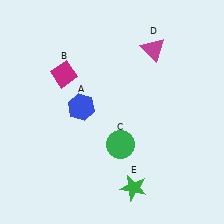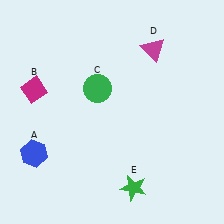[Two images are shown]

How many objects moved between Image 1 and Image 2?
3 objects moved between the two images.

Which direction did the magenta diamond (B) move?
The magenta diamond (B) moved left.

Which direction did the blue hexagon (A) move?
The blue hexagon (A) moved left.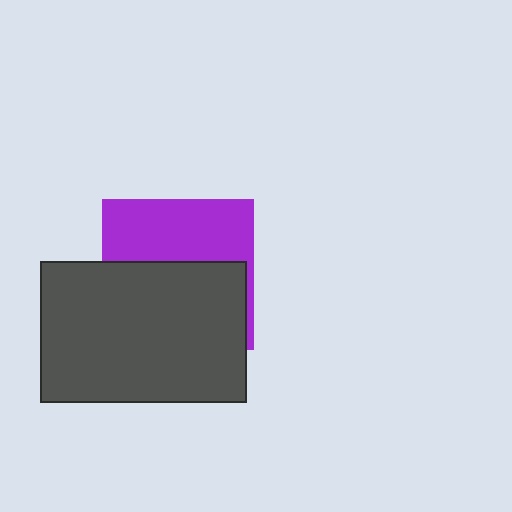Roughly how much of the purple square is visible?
A small part of it is visible (roughly 44%).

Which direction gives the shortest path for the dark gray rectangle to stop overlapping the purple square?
Moving down gives the shortest separation.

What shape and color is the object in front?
The object in front is a dark gray rectangle.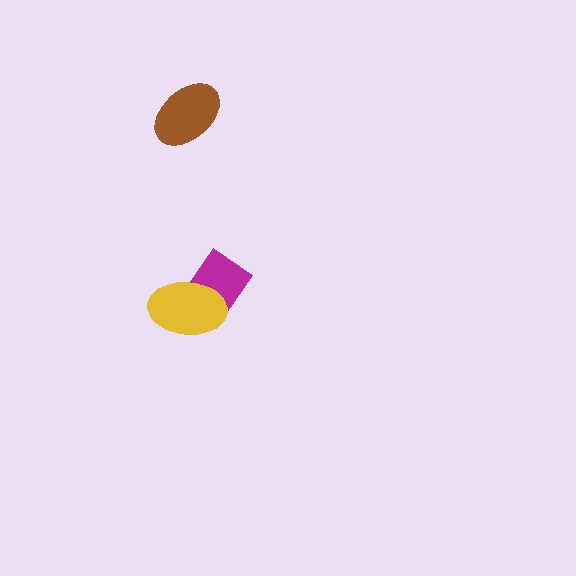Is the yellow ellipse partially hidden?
No, no other shape covers it.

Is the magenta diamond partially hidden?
Yes, it is partially covered by another shape.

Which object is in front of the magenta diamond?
The yellow ellipse is in front of the magenta diamond.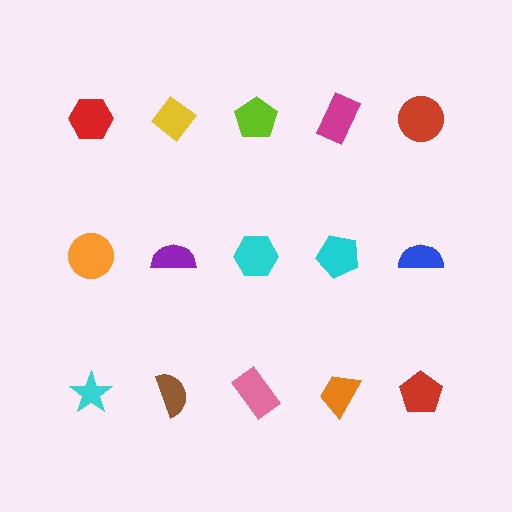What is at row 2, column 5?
A blue semicircle.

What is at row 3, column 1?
A cyan star.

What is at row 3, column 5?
A red pentagon.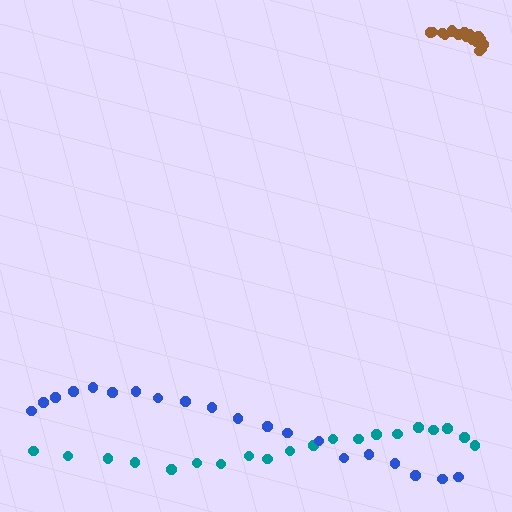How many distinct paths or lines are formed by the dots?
There are 3 distinct paths.